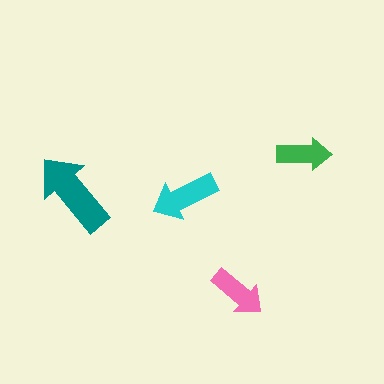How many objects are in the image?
There are 4 objects in the image.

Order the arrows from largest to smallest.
the teal one, the cyan one, the pink one, the green one.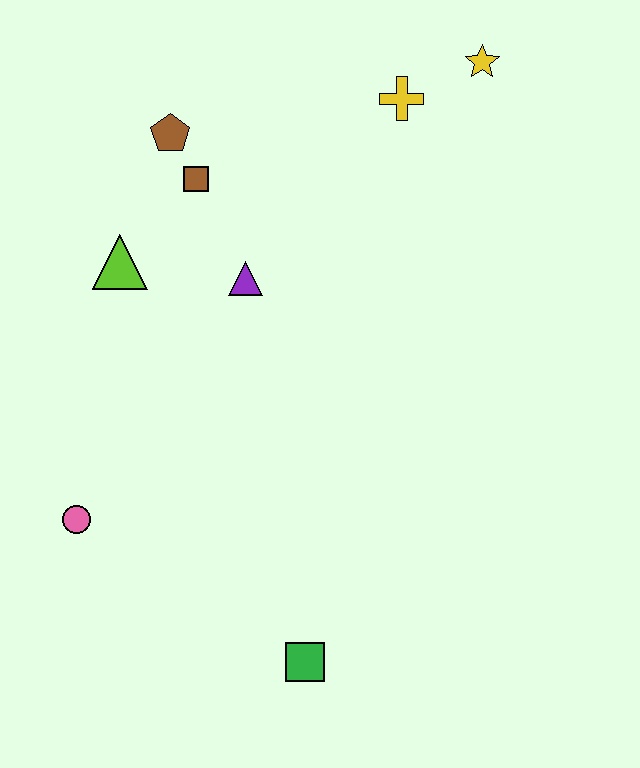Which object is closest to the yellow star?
The yellow cross is closest to the yellow star.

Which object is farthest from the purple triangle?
The green square is farthest from the purple triangle.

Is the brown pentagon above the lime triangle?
Yes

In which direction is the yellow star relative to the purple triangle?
The yellow star is to the right of the purple triangle.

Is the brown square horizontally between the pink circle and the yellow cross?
Yes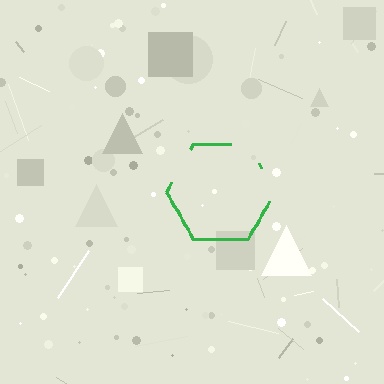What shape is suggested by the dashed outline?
The dashed outline suggests a hexagon.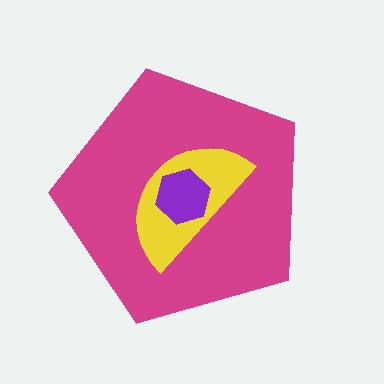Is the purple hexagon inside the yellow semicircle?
Yes.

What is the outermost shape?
The magenta pentagon.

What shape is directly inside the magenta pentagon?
The yellow semicircle.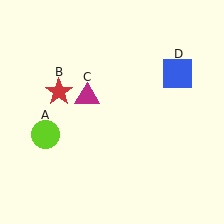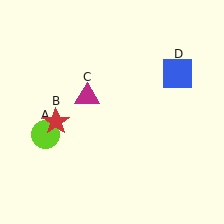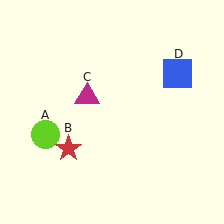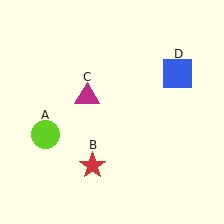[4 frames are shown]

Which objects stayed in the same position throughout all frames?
Lime circle (object A) and magenta triangle (object C) and blue square (object D) remained stationary.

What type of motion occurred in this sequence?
The red star (object B) rotated counterclockwise around the center of the scene.